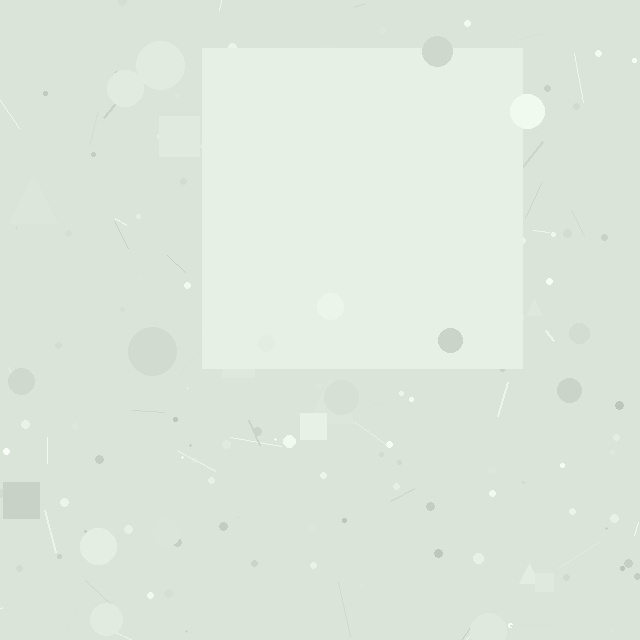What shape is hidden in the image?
A square is hidden in the image.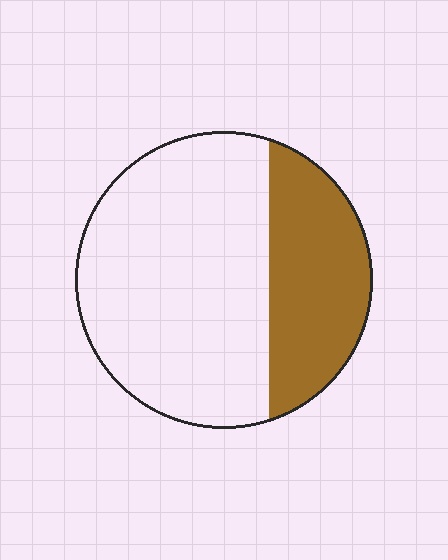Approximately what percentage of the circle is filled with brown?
Approximately 30%.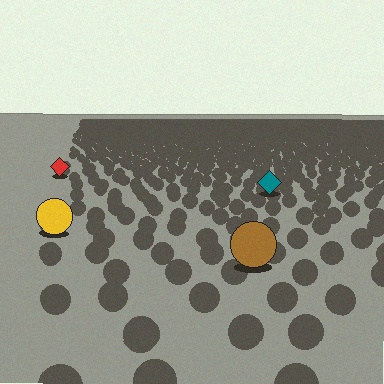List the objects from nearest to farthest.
From nearest to farthest: the brown circle, the yellow circle, the teal diamond, the red diamond.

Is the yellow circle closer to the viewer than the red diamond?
Yes. The yellow circle is closer — you can tell from the texture gradient: the ground texture is coarser near it.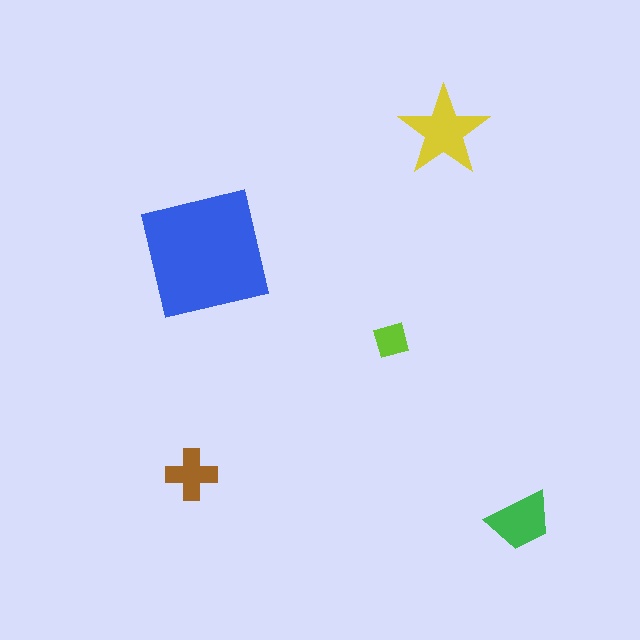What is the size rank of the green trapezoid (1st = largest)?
3rd.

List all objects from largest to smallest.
The blue square, the yellow star, the green trapezoid, the brown cross, the lime diamond.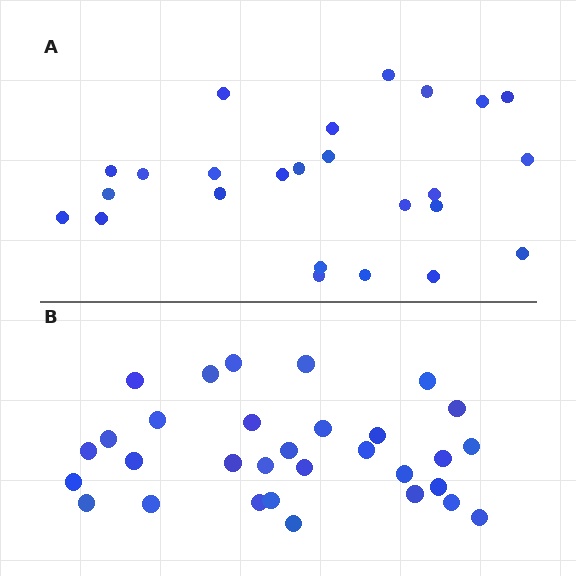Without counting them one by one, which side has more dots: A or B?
Region B (the bottom region) has more dots.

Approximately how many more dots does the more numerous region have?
Region B has about 6 more dots than region A.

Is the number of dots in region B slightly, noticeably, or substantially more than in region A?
Region B has only slightly more — the two regions are fairly close. The ratio is roughly 1.2 to 1.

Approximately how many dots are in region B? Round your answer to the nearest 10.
About 30 dots. (The exact count is 31, which rounds to 30.)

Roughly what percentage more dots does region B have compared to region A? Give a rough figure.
About 25% more.